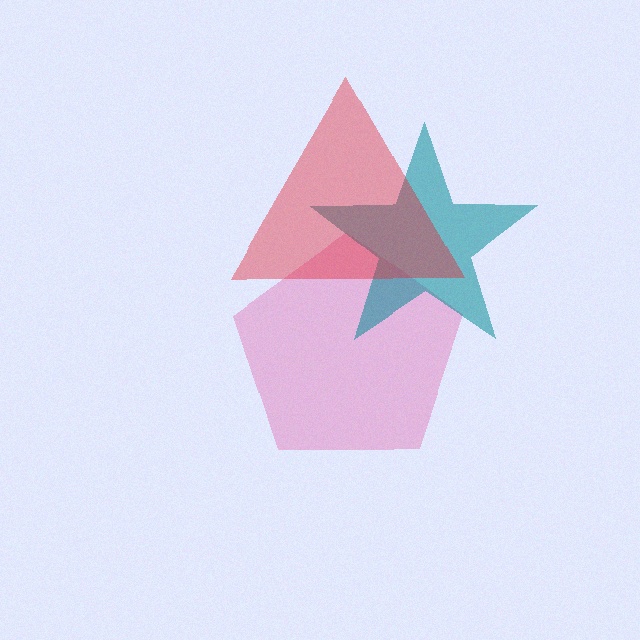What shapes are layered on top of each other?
The layered shapes are: a pink pentagon, a teal star, a red triangle.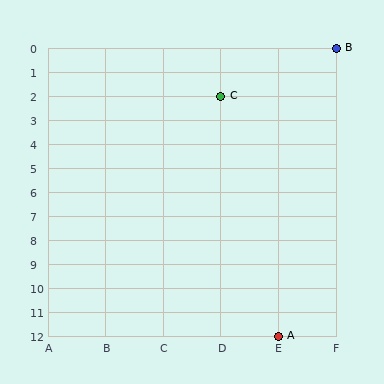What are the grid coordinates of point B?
Point B is at grid coordinates (F, 0).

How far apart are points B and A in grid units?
Points B and A are 1 column and 12 rows apart (about 12.0 grid units diagonally).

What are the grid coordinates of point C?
Point C is at grid coordinates (D, 2).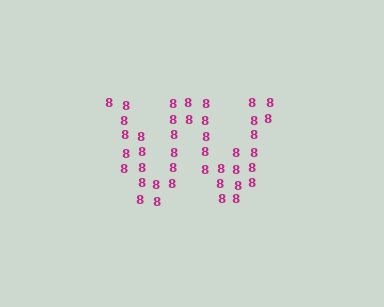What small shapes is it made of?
It is made of small digit 8's.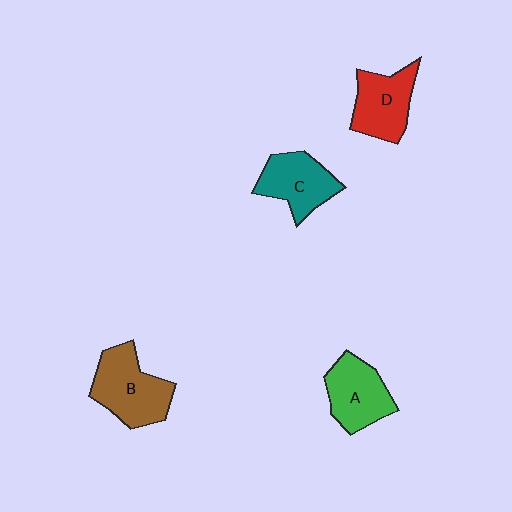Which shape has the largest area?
Shape B (brown).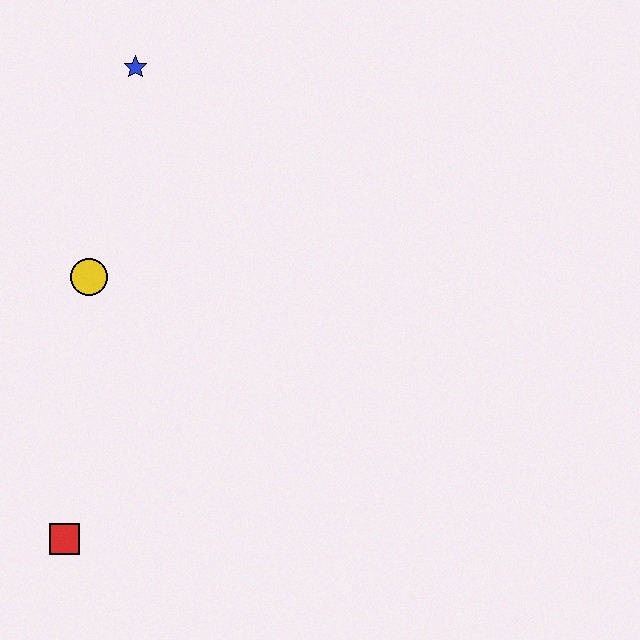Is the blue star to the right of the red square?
Yes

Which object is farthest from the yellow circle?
The red square is farthest from the yellow circle.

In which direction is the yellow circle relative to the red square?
The yellow circle is above the red square.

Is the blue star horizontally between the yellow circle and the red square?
No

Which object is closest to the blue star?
The yellow circle is closest to the blue star.